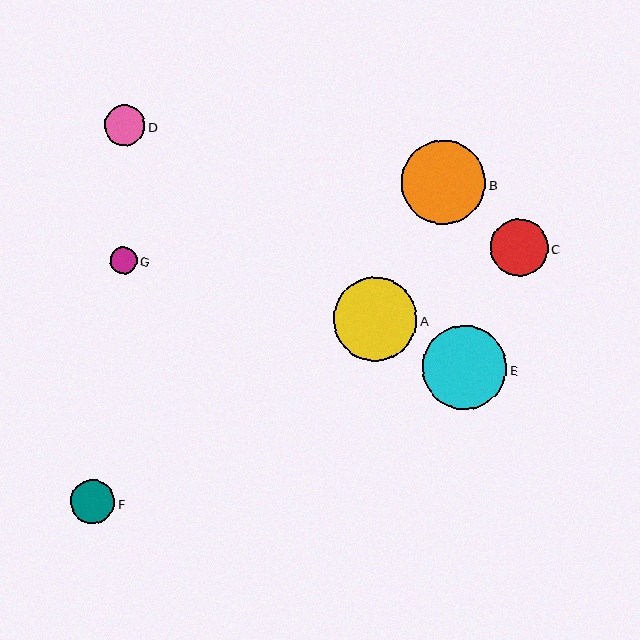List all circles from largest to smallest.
From largest to smallest: B, A, E, C, F, D, G.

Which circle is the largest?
Circle B is the largest with a size of approximately 84 pixels.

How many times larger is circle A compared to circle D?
Circle A is approximately 2.1 times the size of circle D.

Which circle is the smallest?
Circle G is the smallest with a size of approximately 27 pixels.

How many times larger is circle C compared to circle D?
Circle C is approximately 1.4 times the size of circle D.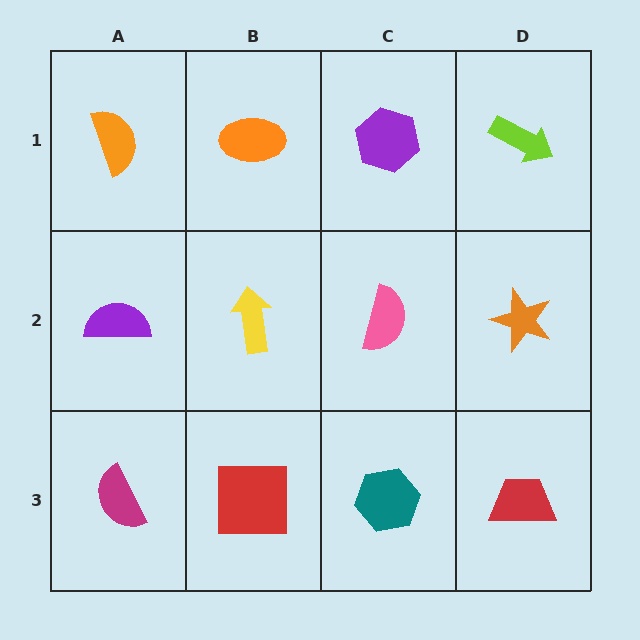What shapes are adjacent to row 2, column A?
An orange semicircle (row 1, column A), a magenta semicircle (row 3, column A), a yellow arrow (row 2, column B).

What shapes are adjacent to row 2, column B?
An orange ellipse (row 1, column B), a red square (row 3, column B), a purple semicircle (row 2, column A), a pink semicircle (row 2, column C).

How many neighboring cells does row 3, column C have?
3.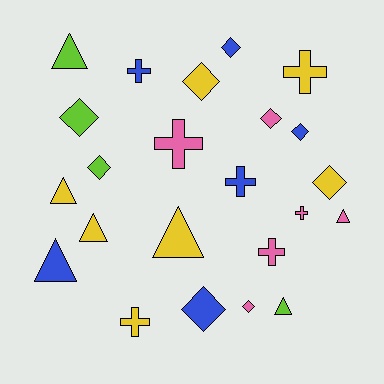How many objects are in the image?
There are 23 objects.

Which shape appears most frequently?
Diamond, with 9 objects.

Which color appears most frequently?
Yellow, with 7 objects.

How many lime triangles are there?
There are 2 lime triangles.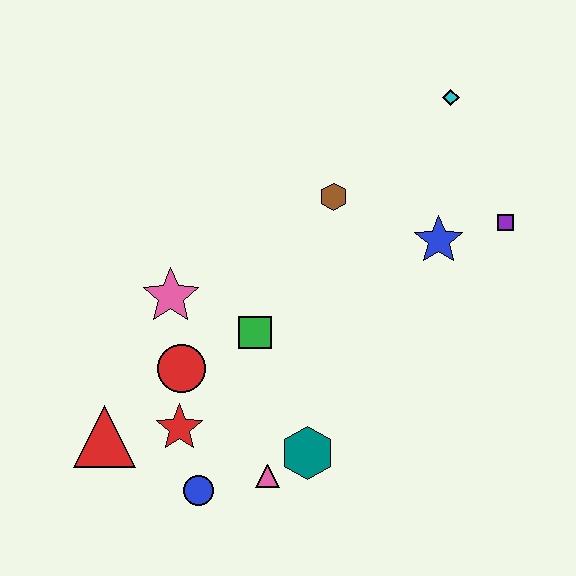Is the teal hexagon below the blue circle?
No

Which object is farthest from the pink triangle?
The cyan diamond is farthest from the pink triangle.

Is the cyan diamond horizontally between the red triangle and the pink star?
No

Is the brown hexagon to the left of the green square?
No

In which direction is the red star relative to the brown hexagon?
The red star is below the brown hexagon.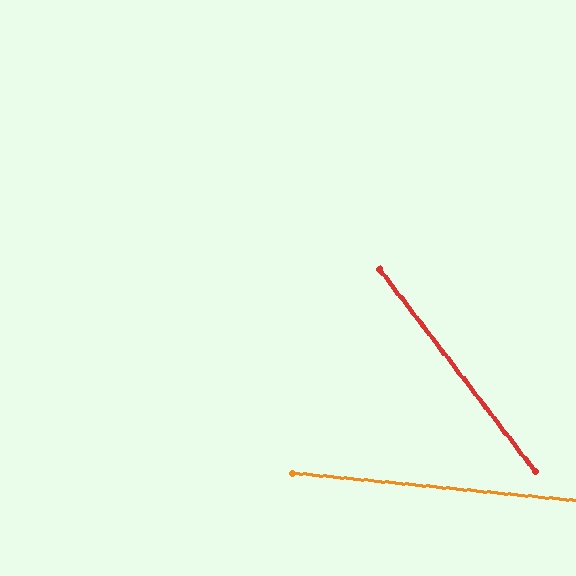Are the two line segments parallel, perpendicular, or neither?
Neither parallel nor perpendicular — they differ by about 47°.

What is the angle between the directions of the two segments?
Approximately 47 degrees.